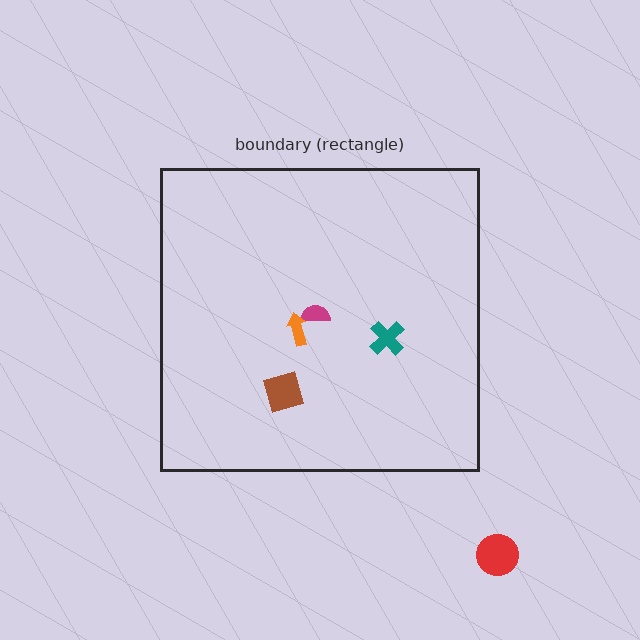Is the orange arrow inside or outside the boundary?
Inside.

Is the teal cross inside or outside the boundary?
Inside.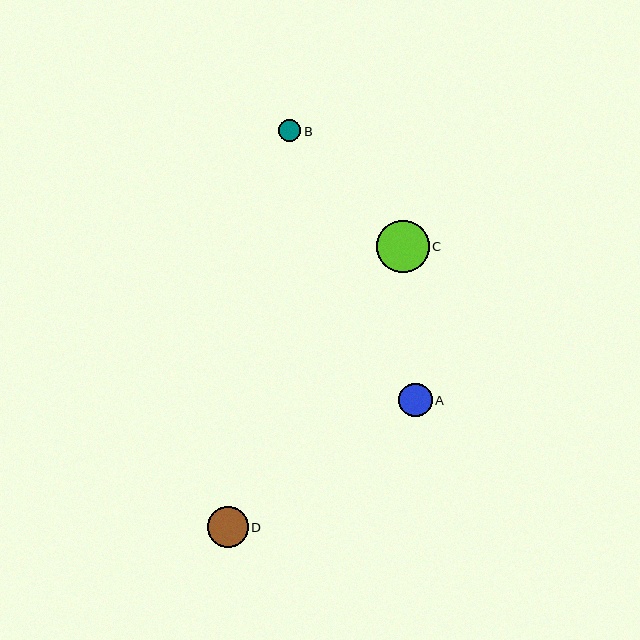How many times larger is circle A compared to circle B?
Circle A is approximately 1.5 times the size of circle B.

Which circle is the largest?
Circle C is the largest with a size of approximately 53 pixels.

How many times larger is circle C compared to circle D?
Circle C is approximately 1.3 times the size of circle D.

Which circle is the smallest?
Circle B is the smallest with a size of approximately 23 pixels.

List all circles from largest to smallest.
From largest to smallest: C, D, A, B.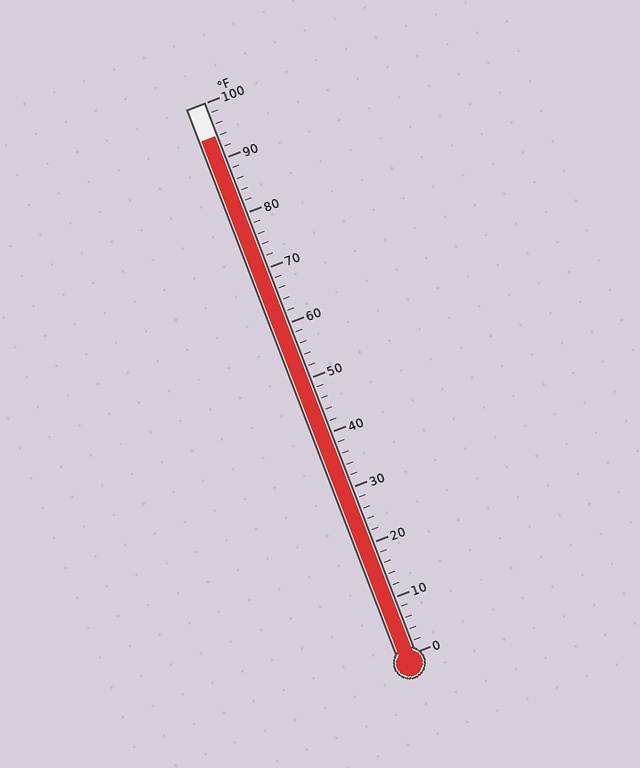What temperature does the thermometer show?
The thermometer shows approximately 94°F.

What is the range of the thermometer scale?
The thermometer scale ranges from 0°F to 100°F.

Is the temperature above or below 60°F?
The temperature is above 60°F.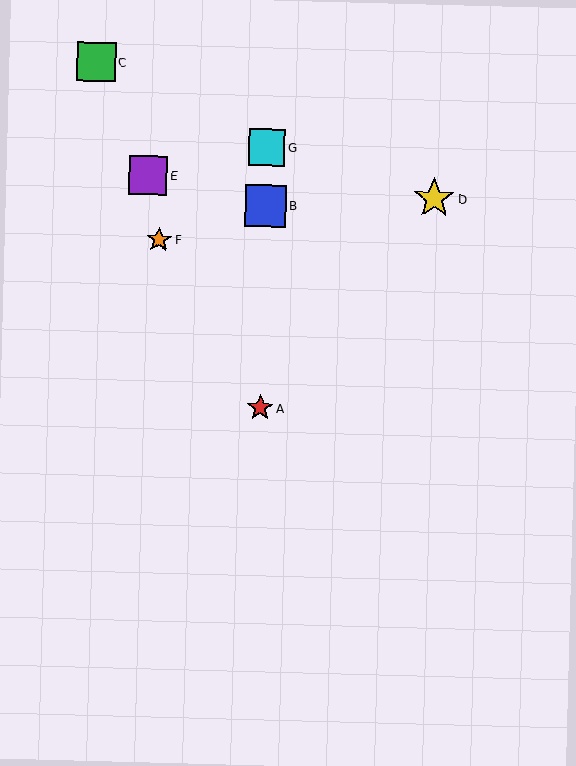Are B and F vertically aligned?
No, B is at x≈265 and F is at x≈159.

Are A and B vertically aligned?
Yes, both are at x≈260.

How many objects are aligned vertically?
3 objects (A, B, G) are aligned vertically.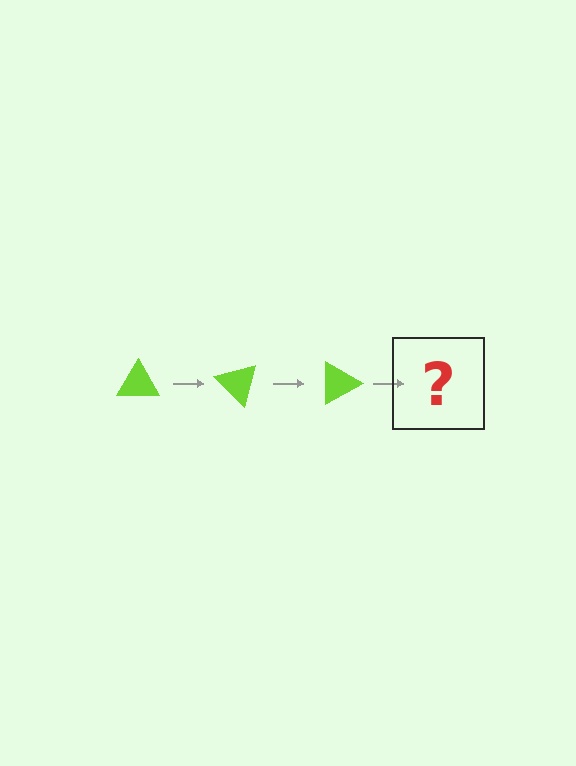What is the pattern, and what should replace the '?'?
The pattern is that the triangle rotates 45 degrees each step. The '?' should be a lime triangle rotated 135 degrees.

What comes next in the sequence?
The next element should be a lime triangle rotated 135 degrees.